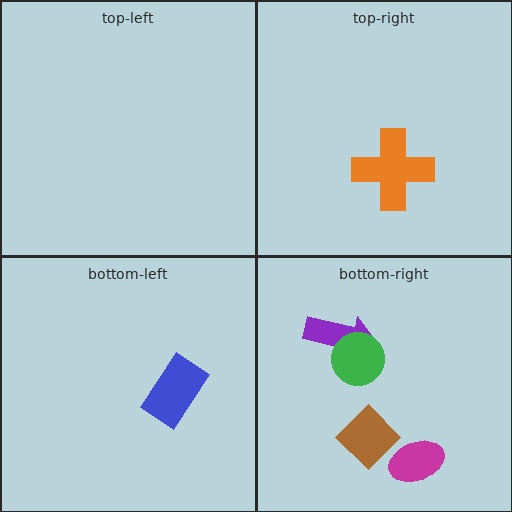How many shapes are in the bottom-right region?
4.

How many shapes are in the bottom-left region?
1.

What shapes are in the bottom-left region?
The blue rectangle.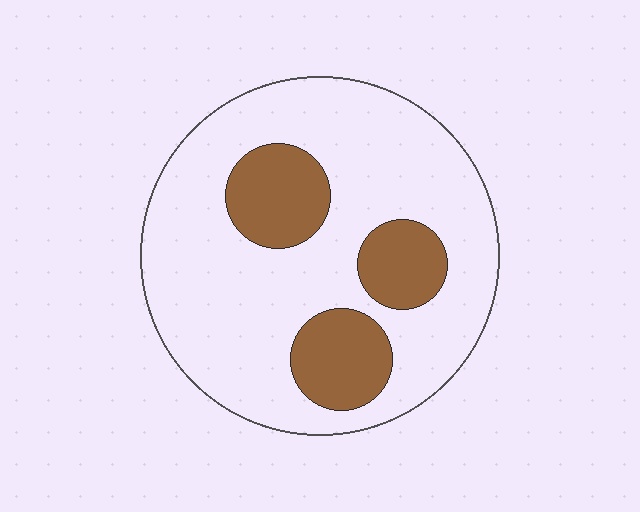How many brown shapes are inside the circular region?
3.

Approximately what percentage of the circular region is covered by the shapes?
Approximately 25%.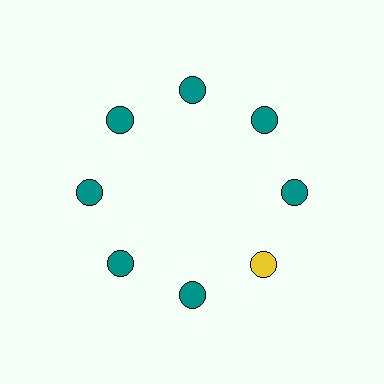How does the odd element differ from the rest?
It has a different color: yellow instead of teal.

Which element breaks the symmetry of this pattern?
The yellow circle at roughly the 4 o'clock position breaks the symmetry. All other shapes are teal circles.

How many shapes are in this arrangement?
There are 8 shapes arranged in a ring pattern.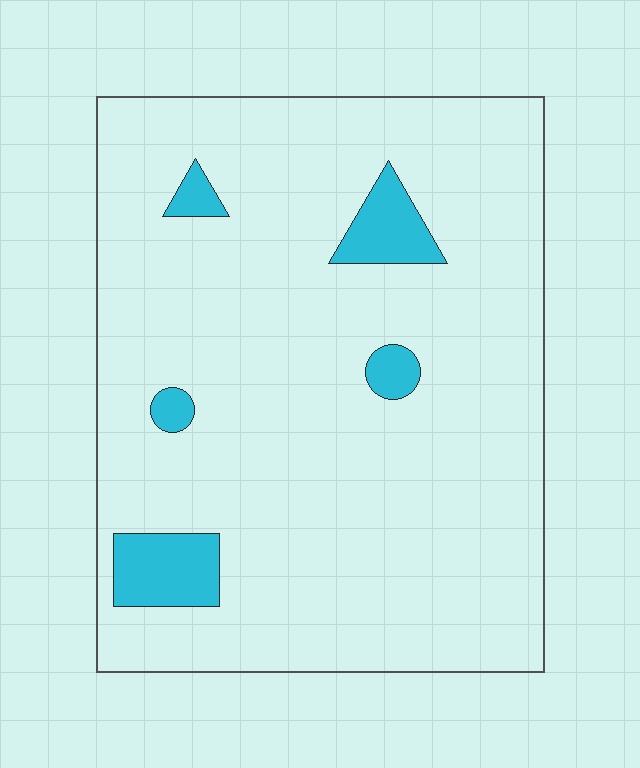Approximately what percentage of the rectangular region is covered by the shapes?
Approximately 10%.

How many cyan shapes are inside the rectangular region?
5.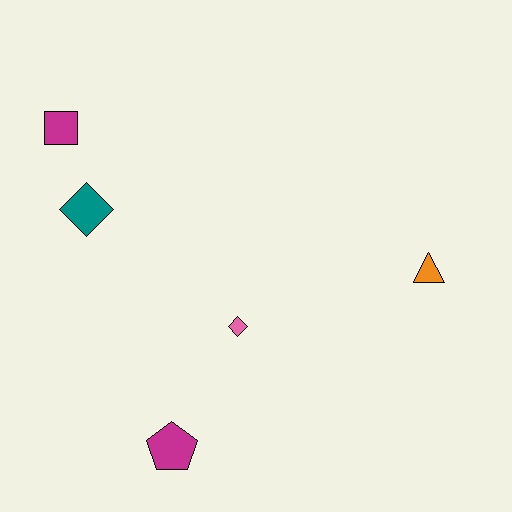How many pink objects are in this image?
There is 1 pink object.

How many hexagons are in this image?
There are no hexagons.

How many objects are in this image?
There are 5 objects.